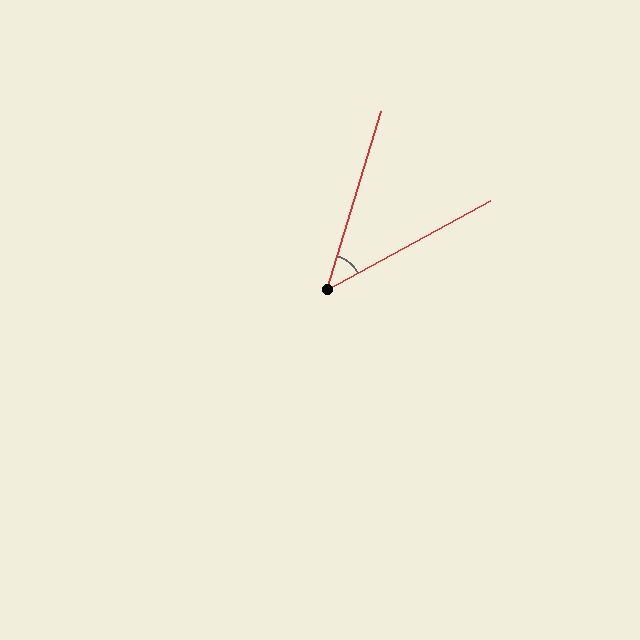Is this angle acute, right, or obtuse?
It is acute.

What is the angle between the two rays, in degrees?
Approximately 44 degrees.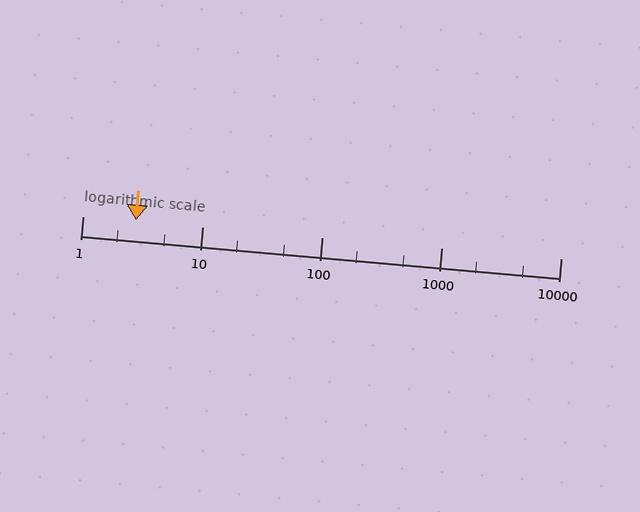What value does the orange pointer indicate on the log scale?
The pointer indicates approximately 2.8.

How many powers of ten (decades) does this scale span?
The scale spans 4 decades, from 1 to 10000.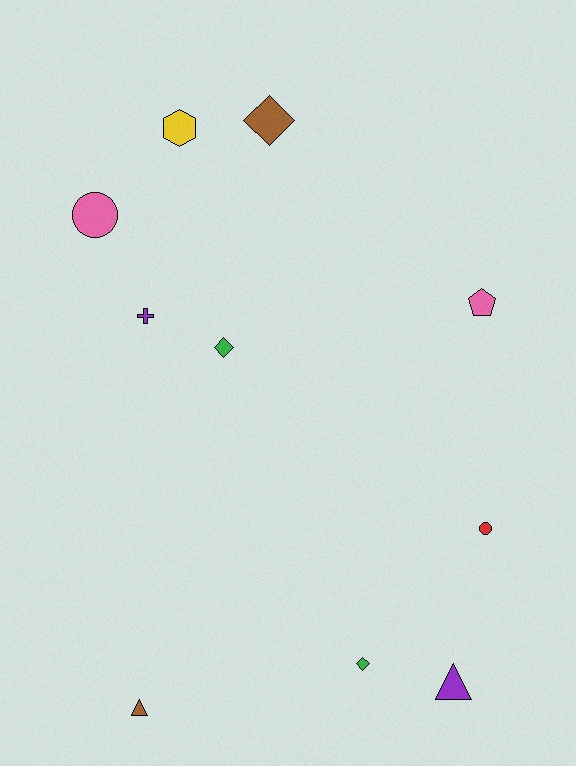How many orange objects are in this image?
There are no orange objects.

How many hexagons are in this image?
There is 1 hexagon.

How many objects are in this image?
There are 10 objects.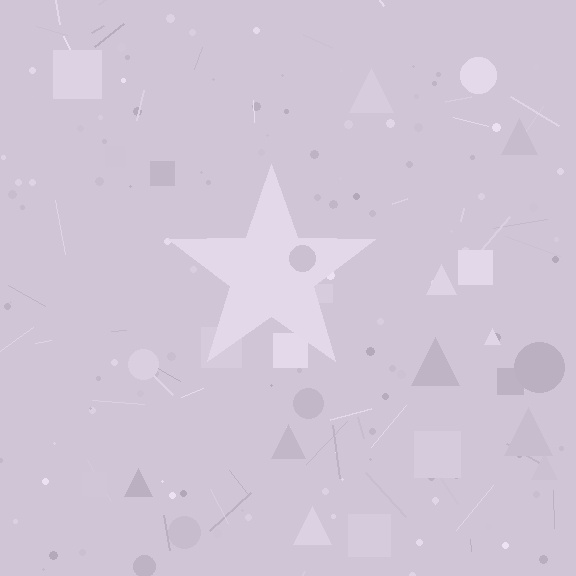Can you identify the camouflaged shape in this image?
The camouflaged shape is a star.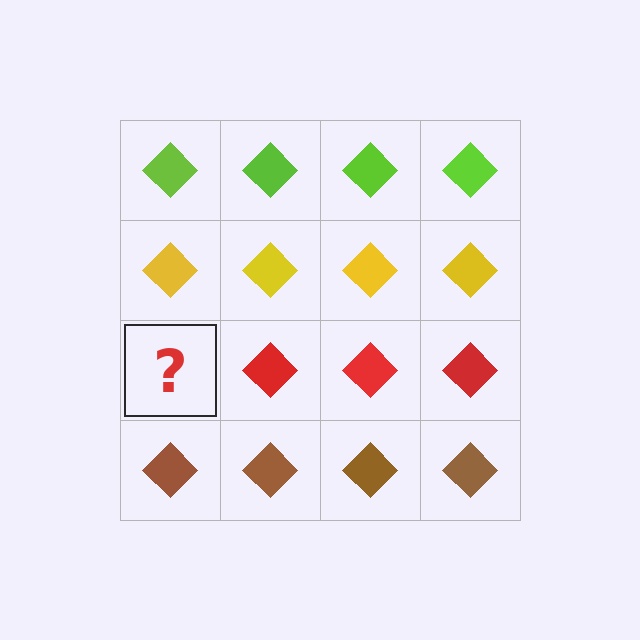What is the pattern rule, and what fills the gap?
The rule is that each row has a consistent color. The gap should be filled with a red diamond.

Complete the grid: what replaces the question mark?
The question mark should be replaced with a red diamond.